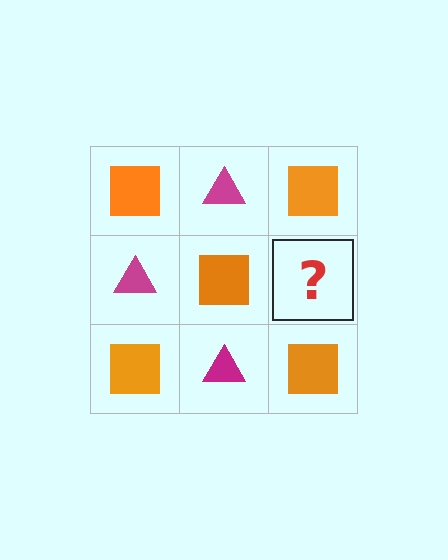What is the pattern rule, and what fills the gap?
The rule is that it alternates orange square and magenta triangle in a checkerboard pattern. The gap should be filled with a magenta triangle.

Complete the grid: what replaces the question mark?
The question mark should be replaced with a magenta triangle.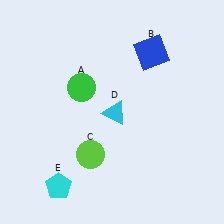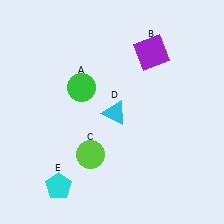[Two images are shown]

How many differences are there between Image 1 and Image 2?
There is 1 difference between the two images.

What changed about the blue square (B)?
In Image 1, B is blue. In Image 2, it changed to purple.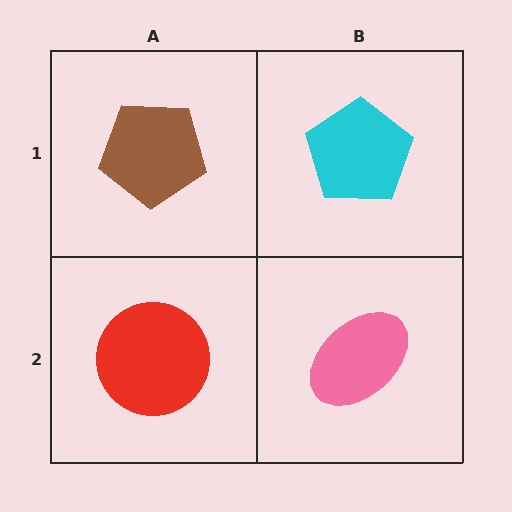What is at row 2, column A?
A red circle.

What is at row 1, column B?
A cyan pentagon.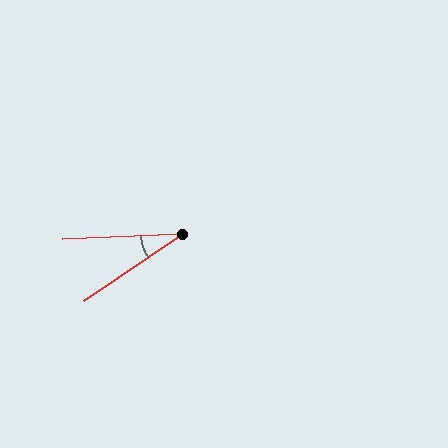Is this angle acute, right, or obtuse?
It is acute.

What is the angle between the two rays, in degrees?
Approximately 32 degrees.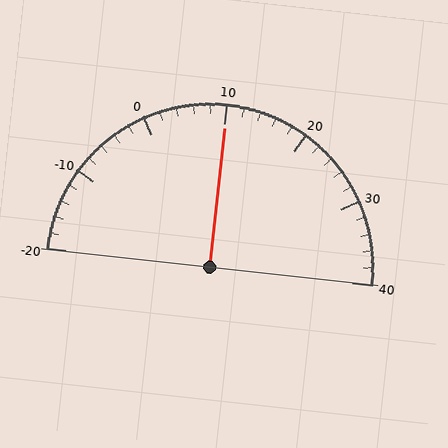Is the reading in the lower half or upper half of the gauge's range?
The reading is in the upper half of the range (-20 to 40).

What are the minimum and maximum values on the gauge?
The gauge ranges from -20 to 40.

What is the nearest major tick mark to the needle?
The nearest major tick mark is 10.